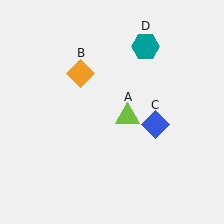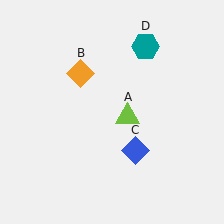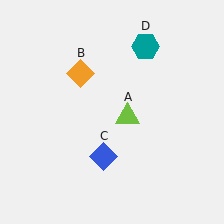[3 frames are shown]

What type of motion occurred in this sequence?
The blue diamond (object C) rotated clockwise around the center of the scene.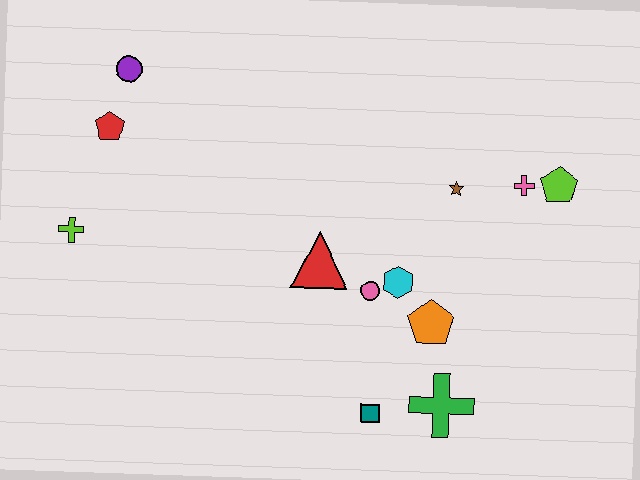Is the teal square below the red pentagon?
Yes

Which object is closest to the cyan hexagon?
The pink circle is closest to the cyan hexagon.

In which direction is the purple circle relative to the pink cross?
The purple circle is to the left of the pink cross.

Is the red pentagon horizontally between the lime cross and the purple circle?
Yes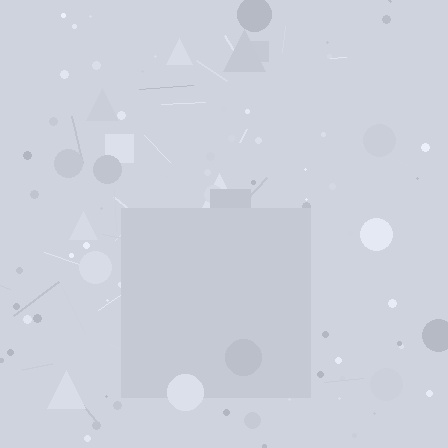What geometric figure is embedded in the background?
A square is embedded in the background.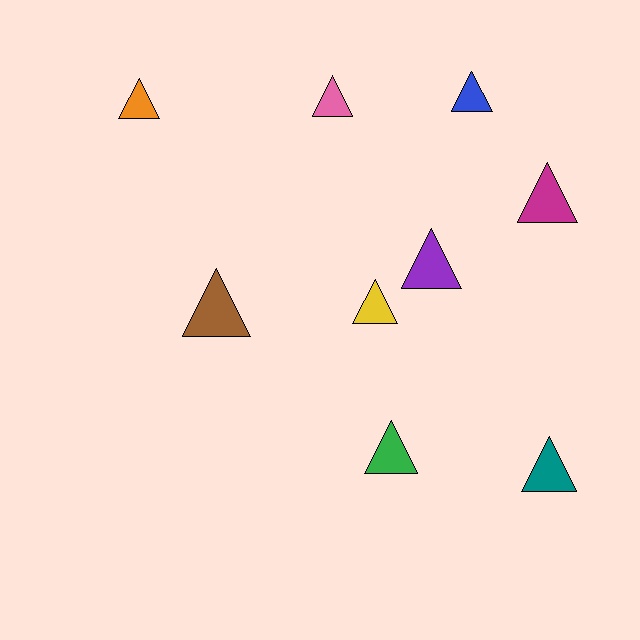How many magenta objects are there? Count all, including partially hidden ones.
There is 1 magenta object.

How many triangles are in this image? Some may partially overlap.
There are 9 triangles.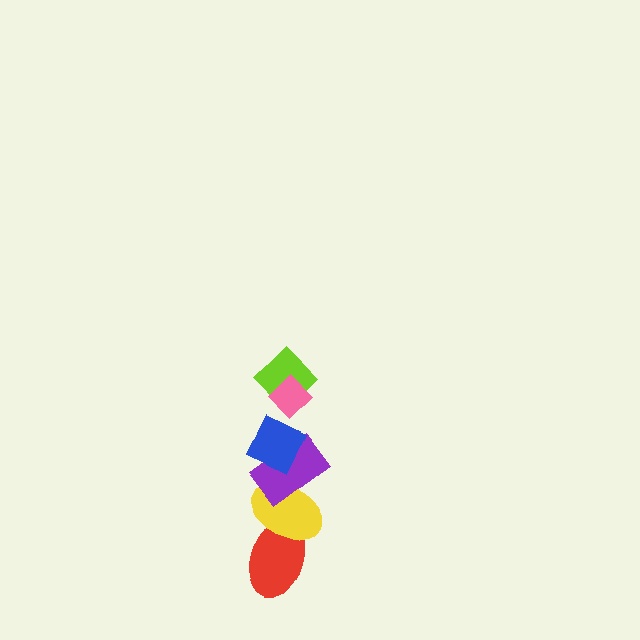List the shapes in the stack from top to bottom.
From top to bottom: the pink diamond, the lime diamond, the blue diamond, the purple rectangle, the yellow ellipse, the red ellipse.